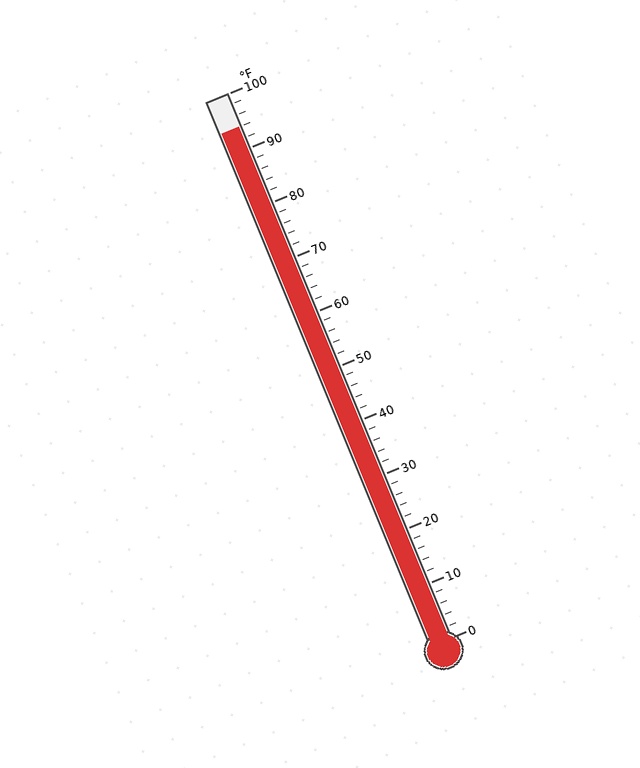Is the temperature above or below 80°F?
The temperature is above 80°F.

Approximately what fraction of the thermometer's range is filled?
The thermometer is filled to approximately 95% of its range.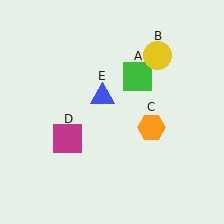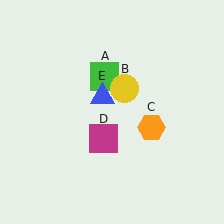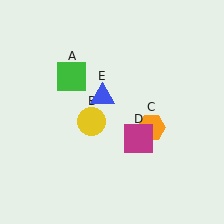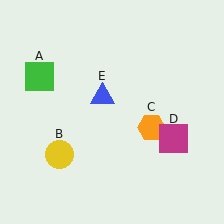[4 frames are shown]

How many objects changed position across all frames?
3 objects changed position: green square (object A), yellow circle (object B), magenta square (object D).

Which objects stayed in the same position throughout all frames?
Orange hexagon (object C) and blue triangle (object E) remained stationary.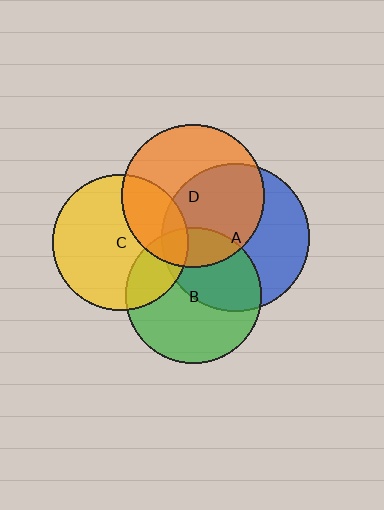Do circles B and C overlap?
Yes.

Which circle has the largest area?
Circle A (blue).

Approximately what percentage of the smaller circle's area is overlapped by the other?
Approximately 20%.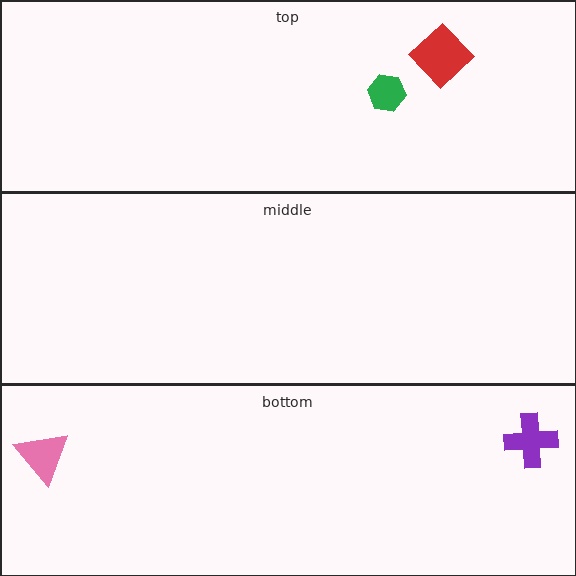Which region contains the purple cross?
The bottom region.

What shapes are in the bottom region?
The purple cross, the pink triangle.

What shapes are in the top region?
The green hexagon, the red diamond.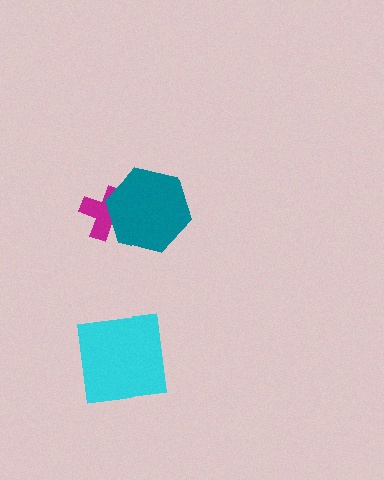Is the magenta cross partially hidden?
Yes, it is partially covered by another shape.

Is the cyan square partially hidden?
No, no other shape covers it.